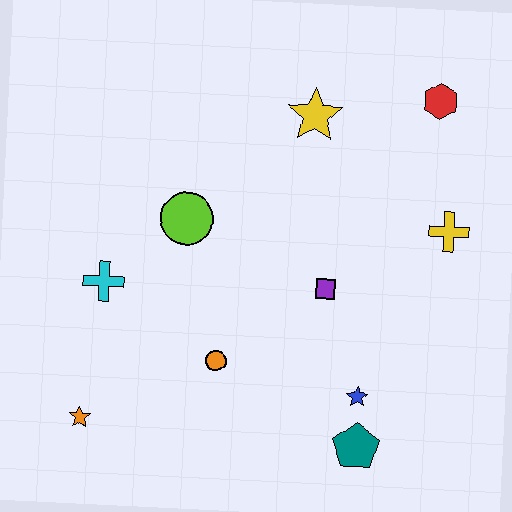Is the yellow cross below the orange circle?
No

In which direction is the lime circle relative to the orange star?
The lime circle is above the orange star.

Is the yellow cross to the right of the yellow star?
Yes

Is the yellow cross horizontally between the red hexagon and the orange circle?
No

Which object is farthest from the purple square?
The orange star is farthest from the purple square.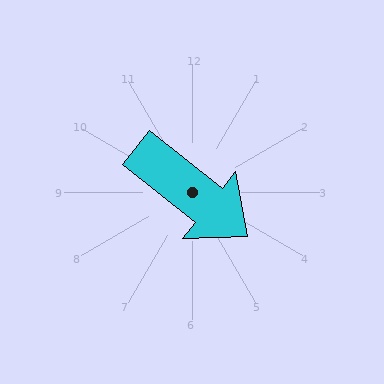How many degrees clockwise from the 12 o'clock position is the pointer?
Approximately 129 degrees.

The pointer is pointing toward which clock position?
Roughly 4 o'clock.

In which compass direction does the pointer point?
Southeast.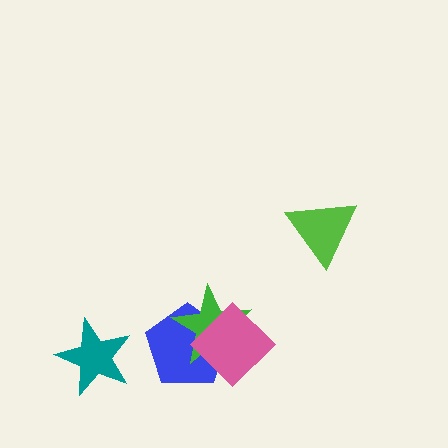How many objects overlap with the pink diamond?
2 objects overlap with the pink diamond.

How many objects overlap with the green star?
2 objects overlap with the green star.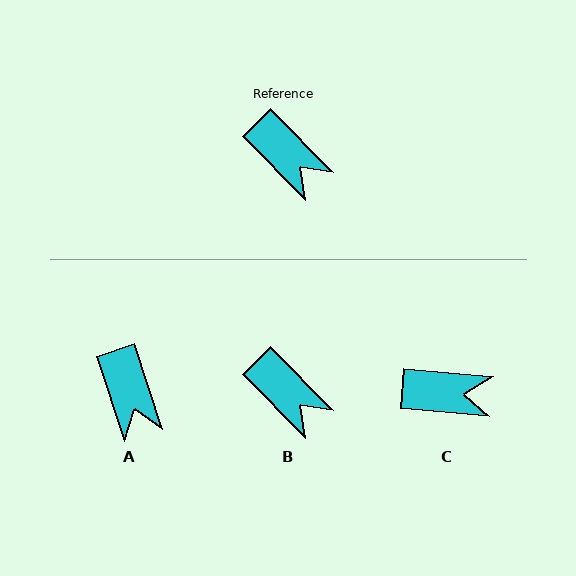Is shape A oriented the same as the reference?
No, it is off by about 26 degrees.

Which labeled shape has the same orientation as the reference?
B.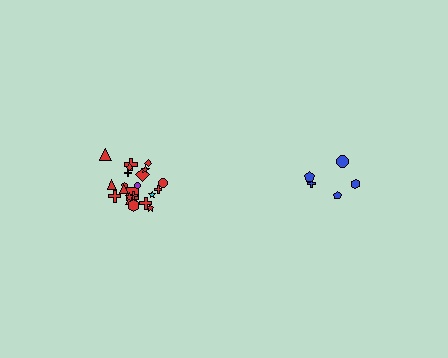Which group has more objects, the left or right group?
The left group.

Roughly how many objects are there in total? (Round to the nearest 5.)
Roughly 25 objects in total.